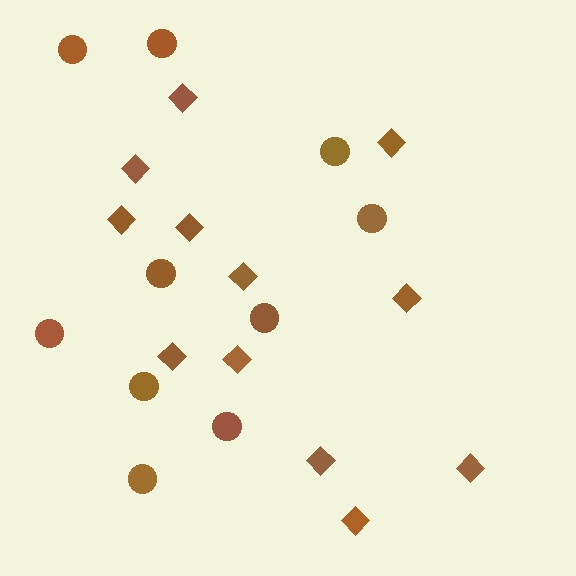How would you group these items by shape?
There are 2 groups: one group of circles (10) and one group of diamonds (12).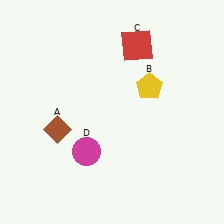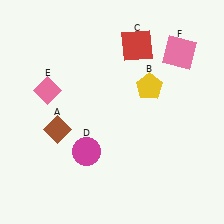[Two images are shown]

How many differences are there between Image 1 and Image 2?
There are 2 differences between the two images.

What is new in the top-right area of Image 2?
A pink square (F) was added in the top-right area of Image 2.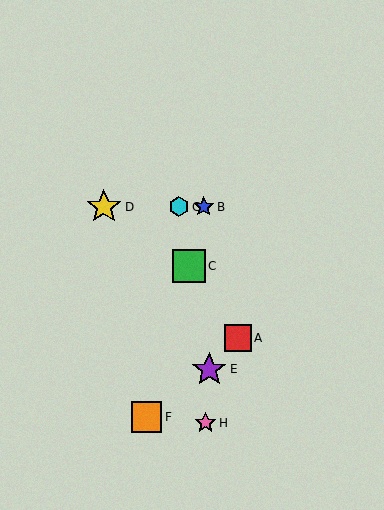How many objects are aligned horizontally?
3 objects (B, D, G) are aligned horizontally.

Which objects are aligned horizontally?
Objects B, D, G are aligned horizontally.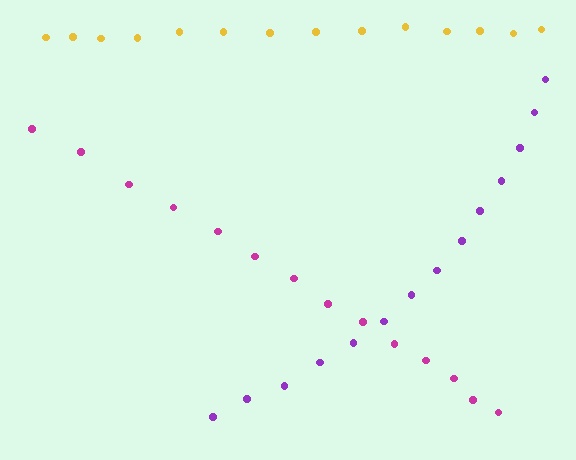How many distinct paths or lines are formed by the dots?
There are 3 distinct paths.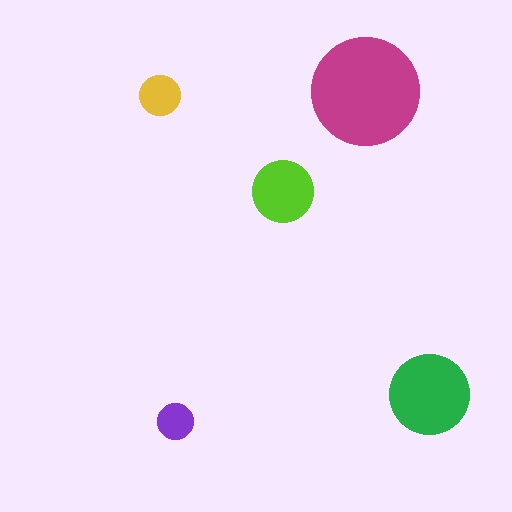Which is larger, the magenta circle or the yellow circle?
The magenta one.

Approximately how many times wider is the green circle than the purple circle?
About 2 times wider.